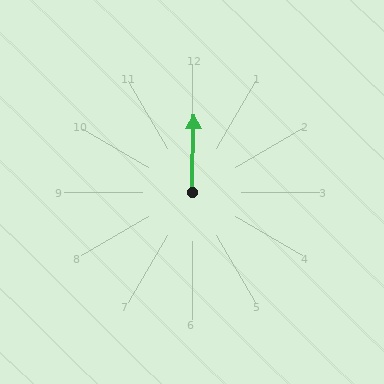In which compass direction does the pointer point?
North.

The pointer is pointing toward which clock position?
Roughly 12 o'clock.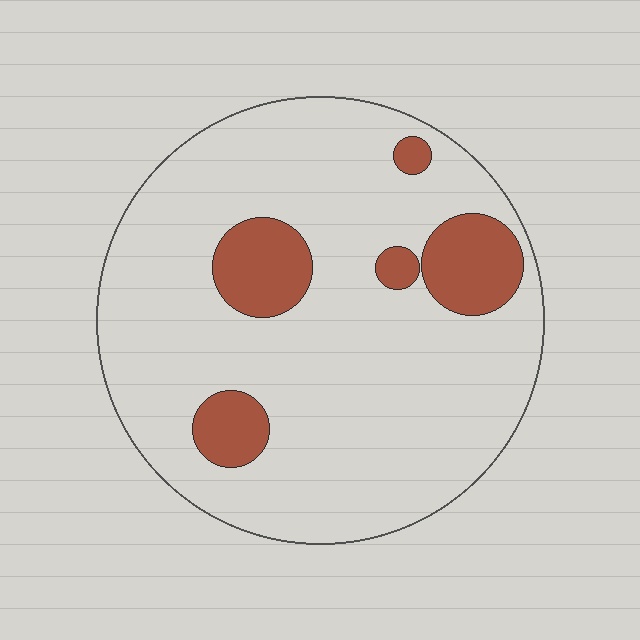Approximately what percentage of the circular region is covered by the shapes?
Approximately 15%.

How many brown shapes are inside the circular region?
5.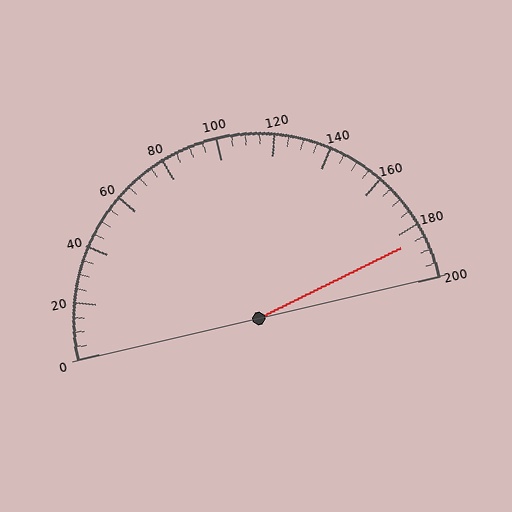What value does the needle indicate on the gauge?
The needle indicates approximately 185.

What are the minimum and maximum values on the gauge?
The gauge ranges from 0 to 200.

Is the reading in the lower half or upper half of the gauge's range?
The reading is in the upper half of the range (0 to 200).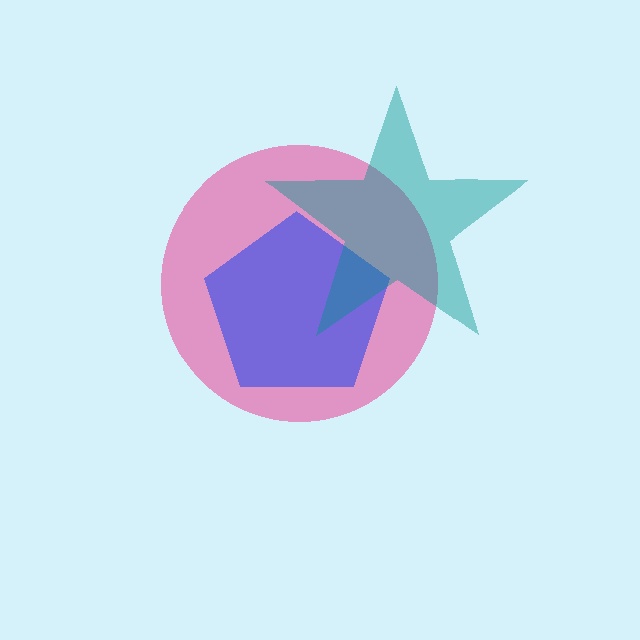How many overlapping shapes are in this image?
There are 3 overlapping shapes in the image.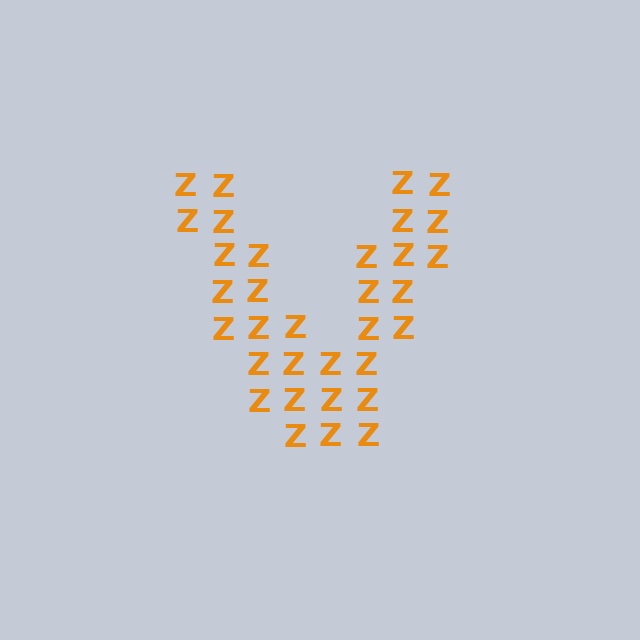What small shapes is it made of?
It is made of small letter Z's.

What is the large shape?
The large shape is the letter V.